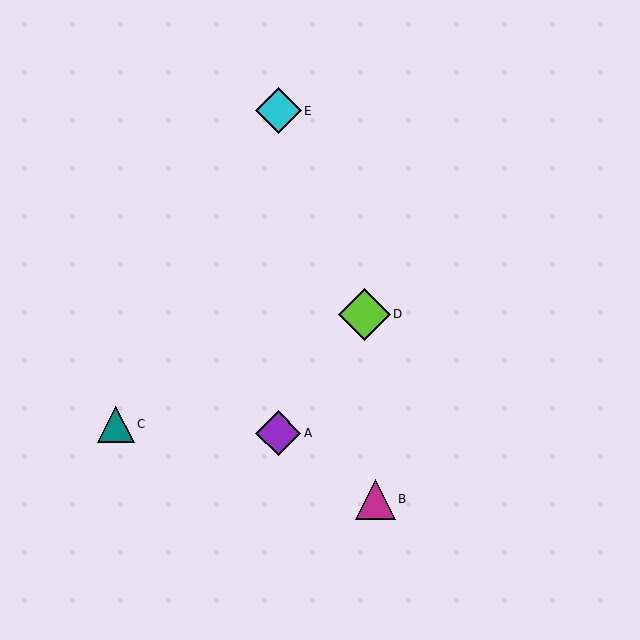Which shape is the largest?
The lime diamond (labeled D) is the largest.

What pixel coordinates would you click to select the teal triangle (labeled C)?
Click at (116, 424) to select the teal triangle C.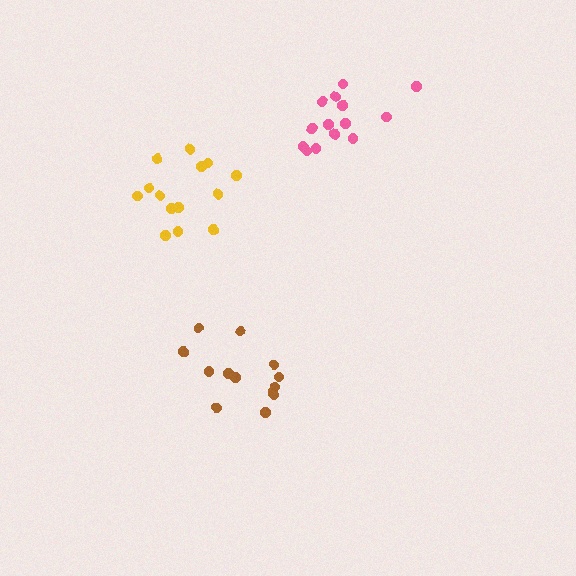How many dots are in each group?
Group 1: 13 dots, Group 2: 14 dots, Group 3: 14 dots (41 total).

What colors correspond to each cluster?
The clusters are colored: brown, yellow, pink.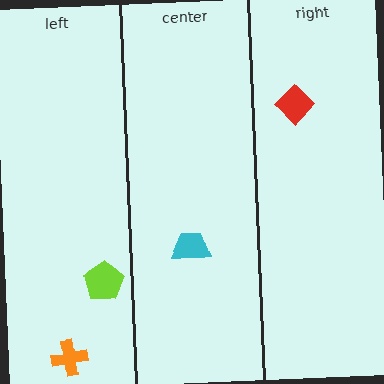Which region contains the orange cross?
The left region.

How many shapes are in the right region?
1.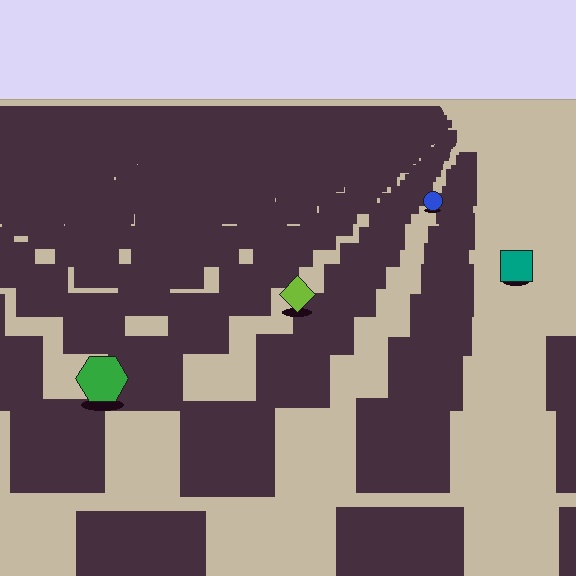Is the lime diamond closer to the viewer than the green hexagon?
No. The green hexagon is closer — you can tell from the texture gradient: the ground texture is coarser near it.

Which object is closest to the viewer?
The green hexagon is closest. The texture marks near it are larger and more spread out.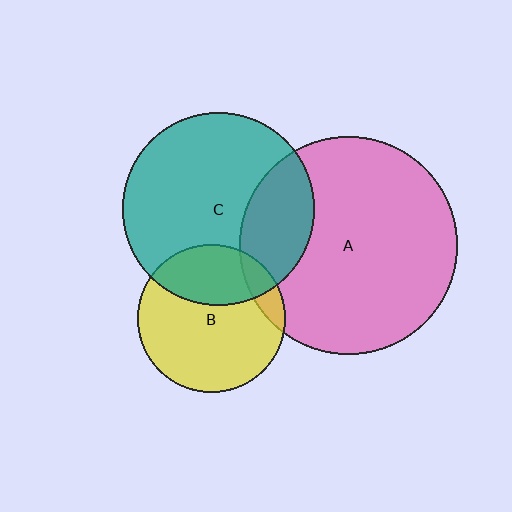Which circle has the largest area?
Circle A (pink).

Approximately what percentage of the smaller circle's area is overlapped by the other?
Approximately 30%.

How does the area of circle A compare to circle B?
Approximately 2.2 times.